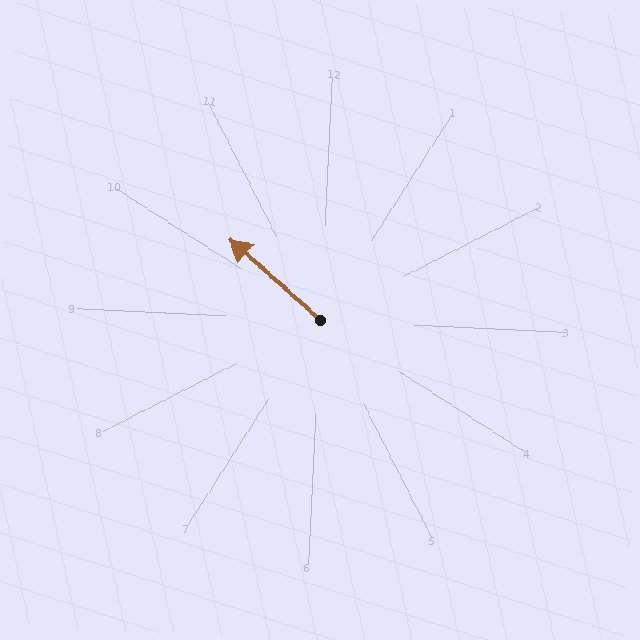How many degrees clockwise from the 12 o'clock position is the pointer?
Approximately 309 degrees.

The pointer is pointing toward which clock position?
Roughly 10 o'clock.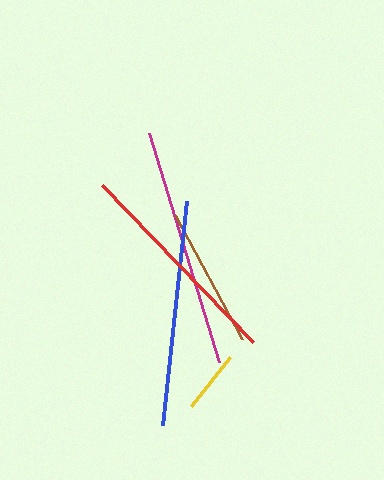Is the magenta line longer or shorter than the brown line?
The magenta line is longer than the brown line.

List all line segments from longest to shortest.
From longest to shortest: magenta, blue, red, brown, yellow.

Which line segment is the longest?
The magenta line is the longest at approximately 240 pixels.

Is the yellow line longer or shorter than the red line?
The red line is longer than the yellow line.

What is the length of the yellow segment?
The yellow segment is approximately 62 pixels long.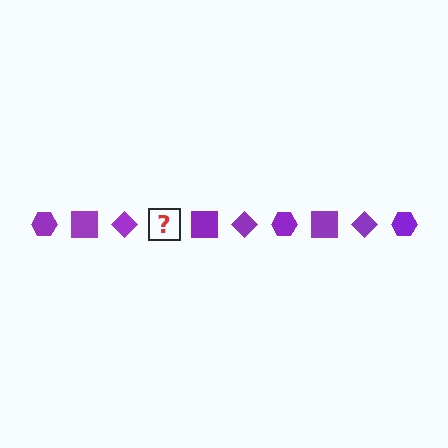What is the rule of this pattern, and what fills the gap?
The rule is that the pattern cycles through hexagon, square, diamond shapes in purple. The gap should be filled with a purple hexagon.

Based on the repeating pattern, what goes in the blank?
The blank should be a purple hexagon.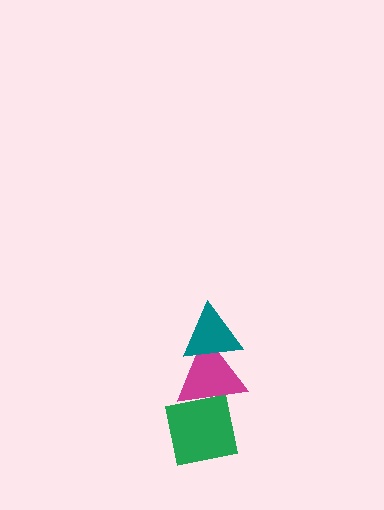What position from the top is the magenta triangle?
The magenta triangle is 2nd from the top.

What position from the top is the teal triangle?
The teal triangle is 1st from the top.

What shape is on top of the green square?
The magenta triangle is on top of the green square.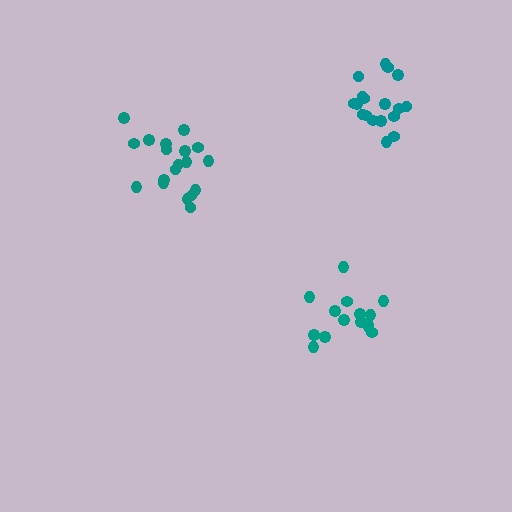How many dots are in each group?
Group 1: 15 dots, Group 2: 19 dots, Group 3: 18 dots (52 total).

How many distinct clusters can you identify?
There are 3 distinct clusters.